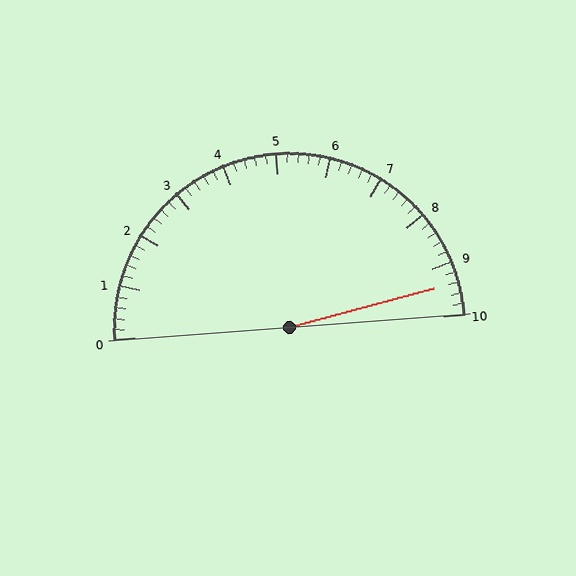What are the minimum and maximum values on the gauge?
The gauge ranges from 0 to 10.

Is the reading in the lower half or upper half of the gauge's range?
The reading is in the upper half of the range (0 to 10).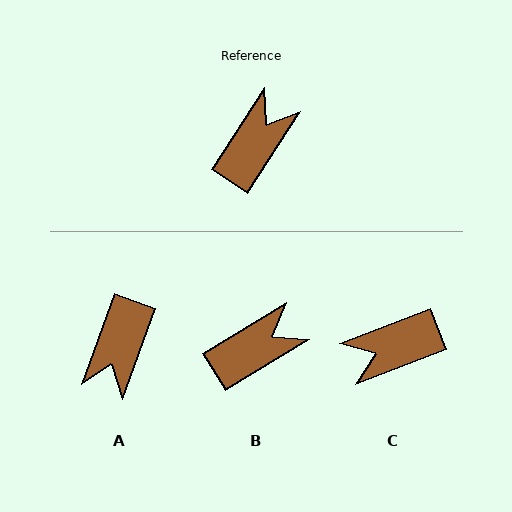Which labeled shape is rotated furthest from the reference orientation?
A, about 167 degrees away.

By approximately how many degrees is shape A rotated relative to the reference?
Approximately 167 degrees clockwise.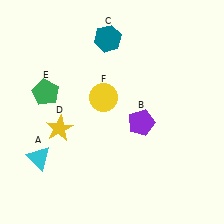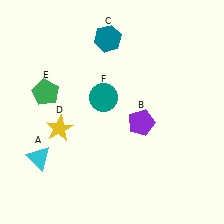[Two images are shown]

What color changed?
The circle (F) changed from yellow in Image 1 to teal in Image 2.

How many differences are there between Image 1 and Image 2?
There is 1 difference between the two images.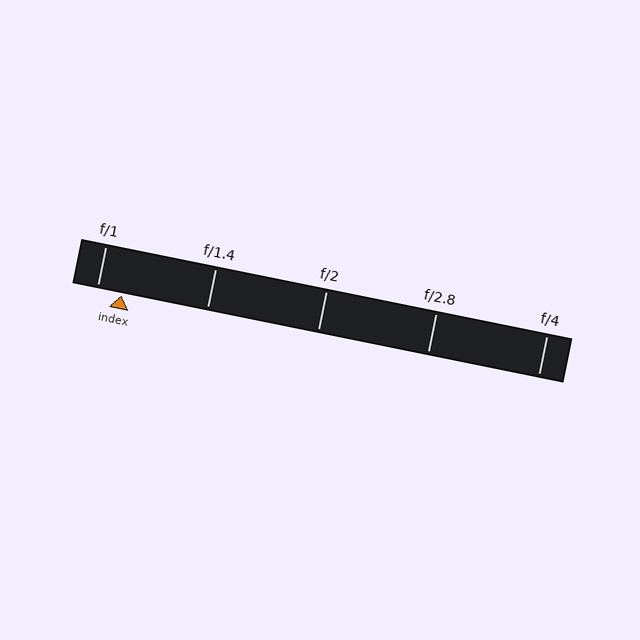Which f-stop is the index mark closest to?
The index mark is closest to f/1.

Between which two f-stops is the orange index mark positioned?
The index mark is between f/1 and f/1.4.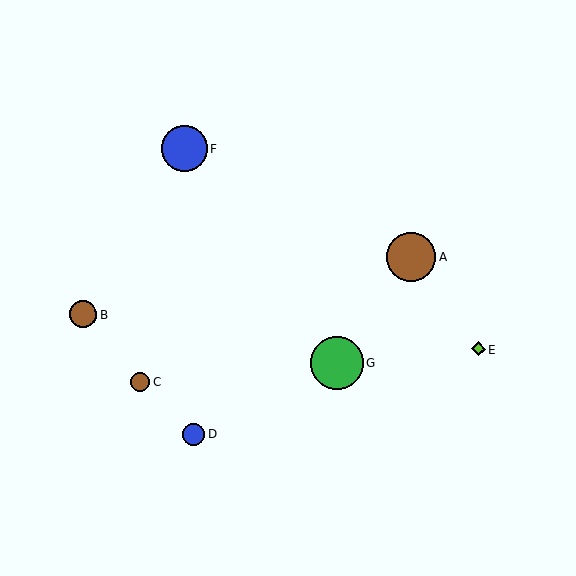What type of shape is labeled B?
Shape B is a brown circle.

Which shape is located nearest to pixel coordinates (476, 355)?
The lime diamond (labeled E) at (478, 349) is nearest to that location.